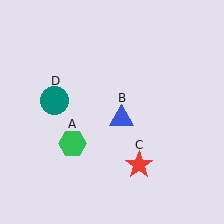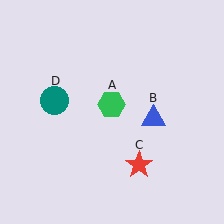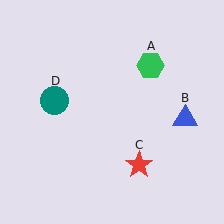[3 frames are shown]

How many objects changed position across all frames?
2 objects changed position: green hexagon (object A), blue triangle (object B).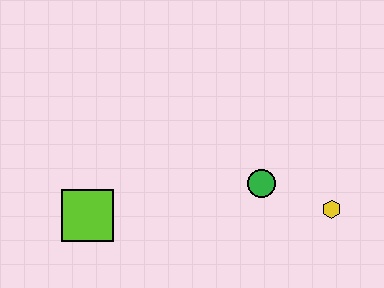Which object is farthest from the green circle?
The lime square is farthest from the green circle.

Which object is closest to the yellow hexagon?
The green circle is closest to the yellow hexagon.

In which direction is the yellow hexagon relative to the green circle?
The yellow hexagon is to the right of the green circle.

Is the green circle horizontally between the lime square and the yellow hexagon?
Yes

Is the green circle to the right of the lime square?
Yes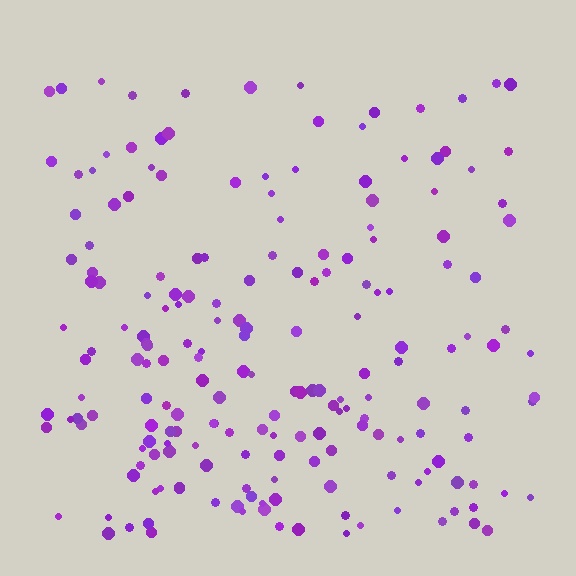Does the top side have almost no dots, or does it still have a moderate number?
Still a moderate number, just noticeably fewer than the bottom.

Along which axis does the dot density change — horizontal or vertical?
Vertical.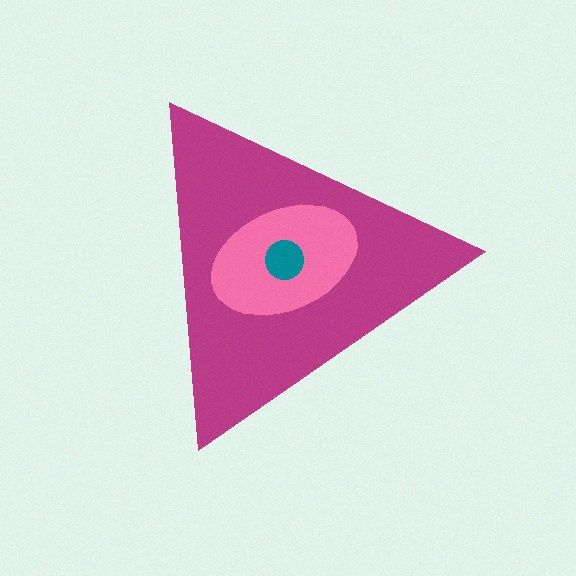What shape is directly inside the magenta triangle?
The pink ellipse.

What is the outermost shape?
The magenta triangle.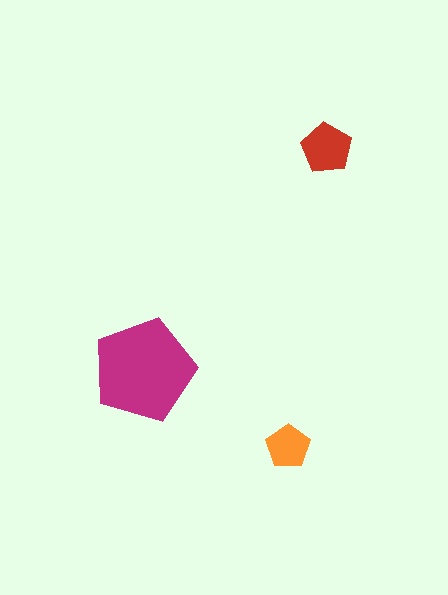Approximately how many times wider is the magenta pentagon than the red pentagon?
About 2 times wider.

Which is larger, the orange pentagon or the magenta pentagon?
The magenta one.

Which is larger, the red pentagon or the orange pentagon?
The red one.